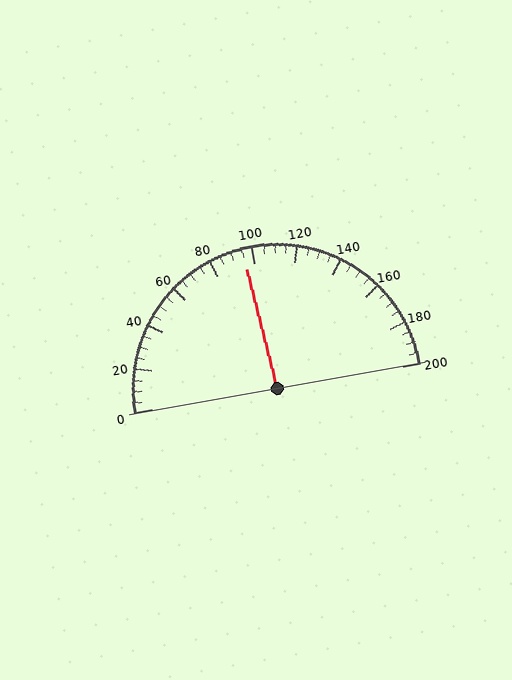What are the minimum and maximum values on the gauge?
The gauge ranges from 0 to 200.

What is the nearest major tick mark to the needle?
The nearest major tick mark is 100.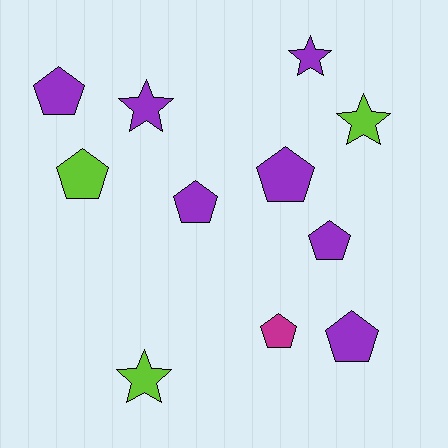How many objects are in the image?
There are 11 objects.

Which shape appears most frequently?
Pentagon, with 7 objects.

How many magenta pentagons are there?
There is 1 magenta pentagon.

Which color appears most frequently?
Purple, with 7 objects.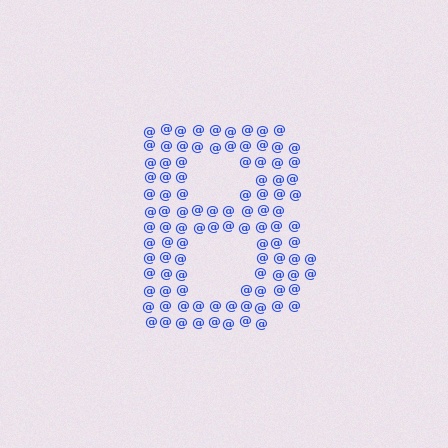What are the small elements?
The small elements are at signs.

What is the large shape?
The large shape is the letter B.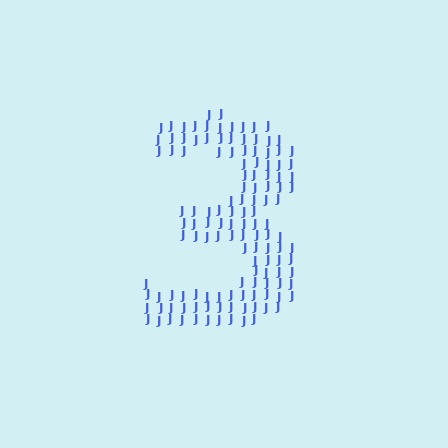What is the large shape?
The large shape is the digit 3.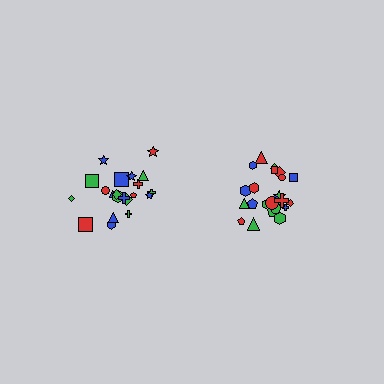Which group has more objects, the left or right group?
The right group.